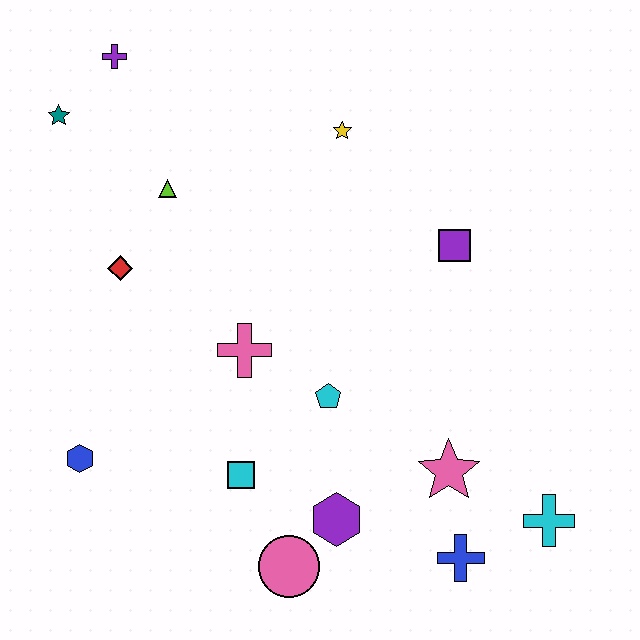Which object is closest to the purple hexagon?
The pink circle is closest to the purple hexagon.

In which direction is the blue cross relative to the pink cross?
The blue cross is to the right of the pink cross.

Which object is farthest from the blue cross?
The purple cross is farthest from the blue cross.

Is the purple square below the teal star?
Yes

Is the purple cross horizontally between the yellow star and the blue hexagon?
Yes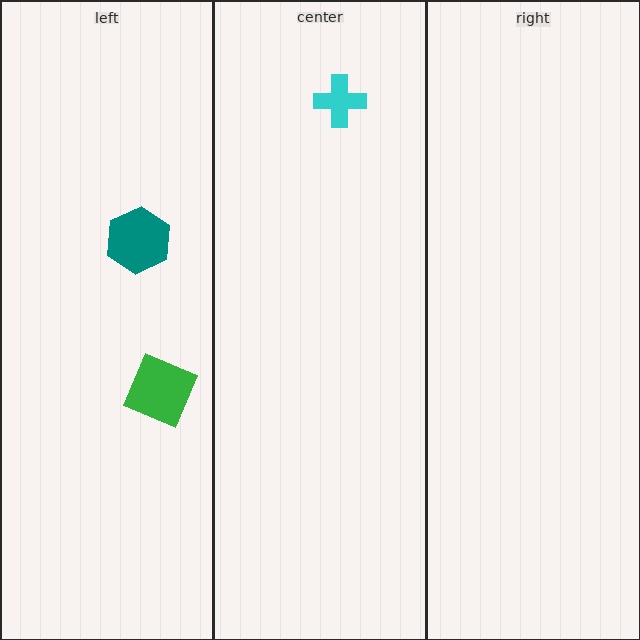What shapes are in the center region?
The cyan cross.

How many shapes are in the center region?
1.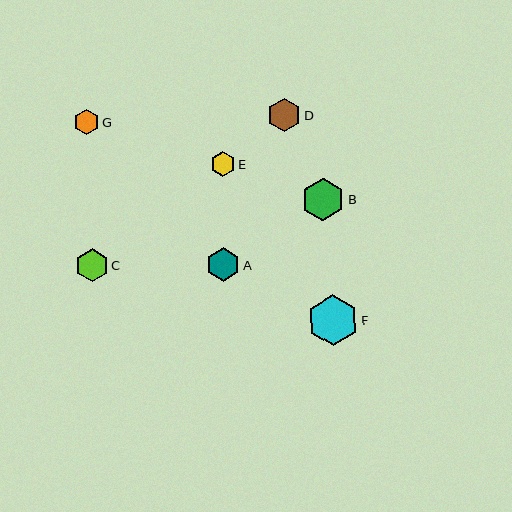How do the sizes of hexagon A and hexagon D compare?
Hexagon A and hexagon D are approximately the same size.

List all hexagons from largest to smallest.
From largest to smallest: F, B, A, D, C, G, E.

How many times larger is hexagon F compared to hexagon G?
Hexagon F is approximately 2.0 times the size of hexagon G.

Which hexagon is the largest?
Hexagon F is the largest with a size of approximately 51 pixels.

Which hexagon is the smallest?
Hexagon E is the smallest with a size of approximately 25 pixels.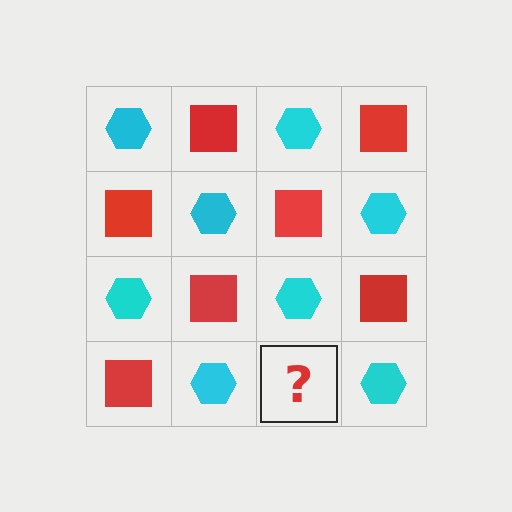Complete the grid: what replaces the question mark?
The question mark should be replaced with a red square.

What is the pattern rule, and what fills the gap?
The rule is that it alternates cyan hexagon and red square in a checkerboard pattern. The gap should be filled with a red square.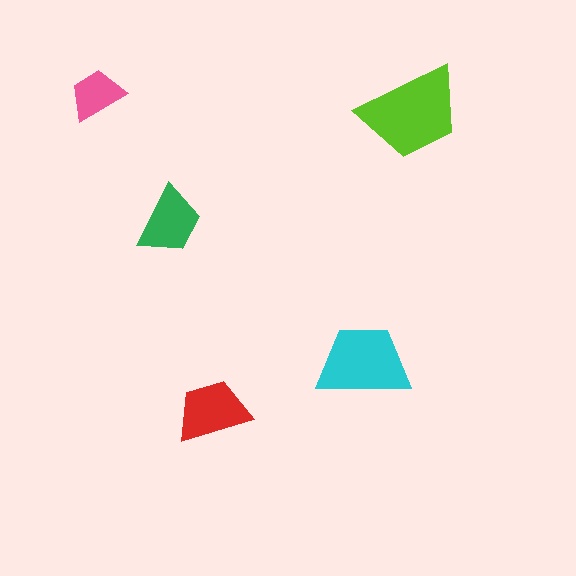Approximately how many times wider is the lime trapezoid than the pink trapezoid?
About 2 times wider.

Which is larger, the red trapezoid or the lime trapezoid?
The lime one.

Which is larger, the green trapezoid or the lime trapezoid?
The lime one.